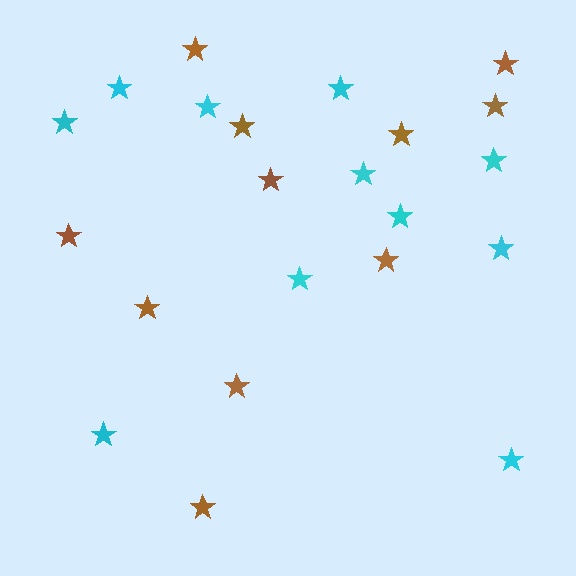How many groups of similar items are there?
There are 2 groups: one group of brown stars (11) and one group of cyan stars (11).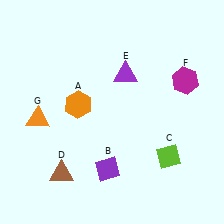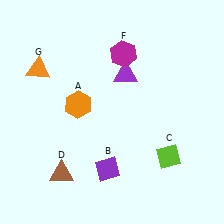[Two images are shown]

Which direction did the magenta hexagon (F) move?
The magenta hexagon (F) moved left.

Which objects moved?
The objects that moved are: the magenta hexagon (F), the orange triangle (G).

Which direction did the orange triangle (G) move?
The orange triangle (G) moved up.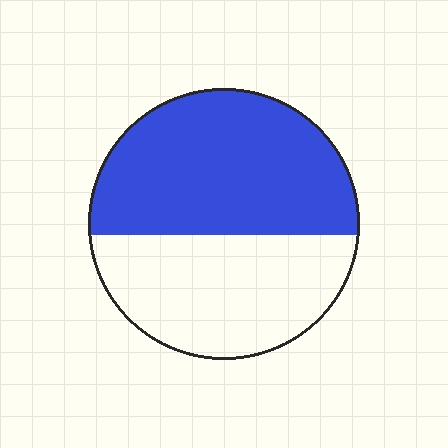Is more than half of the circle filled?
Yes.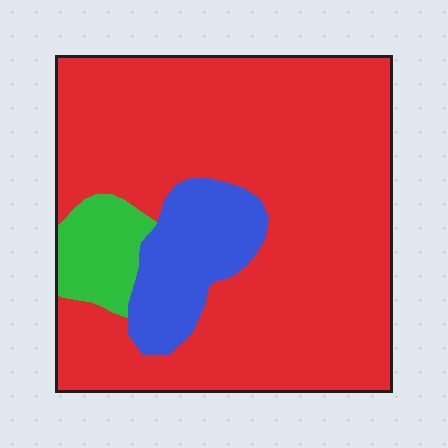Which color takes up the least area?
Green, at roughly 10%.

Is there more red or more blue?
Red.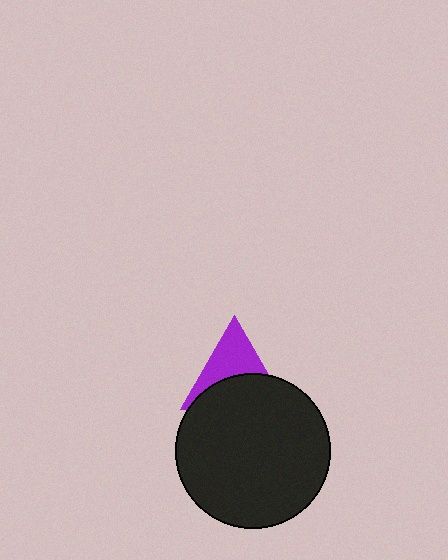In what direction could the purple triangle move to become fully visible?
The purple triangle could move up. That would shift it out from behind the black circle entirely.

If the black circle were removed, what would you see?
You would see the complete purple triangle.